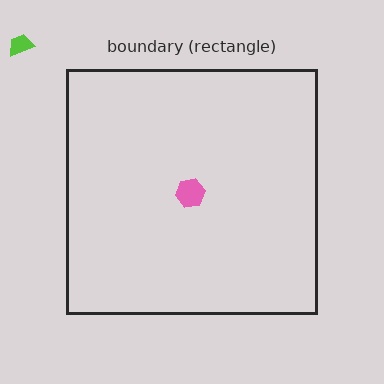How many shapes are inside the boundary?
1 inside, 1 outside.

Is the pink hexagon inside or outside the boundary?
Inside.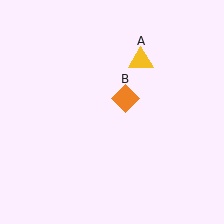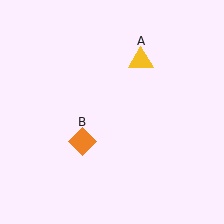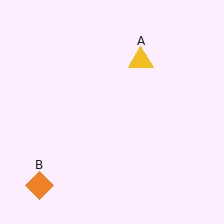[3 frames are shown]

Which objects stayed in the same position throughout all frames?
Yellow triangle (object A) remained stationary.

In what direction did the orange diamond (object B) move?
The orange diamond (object B) moved down and to the left.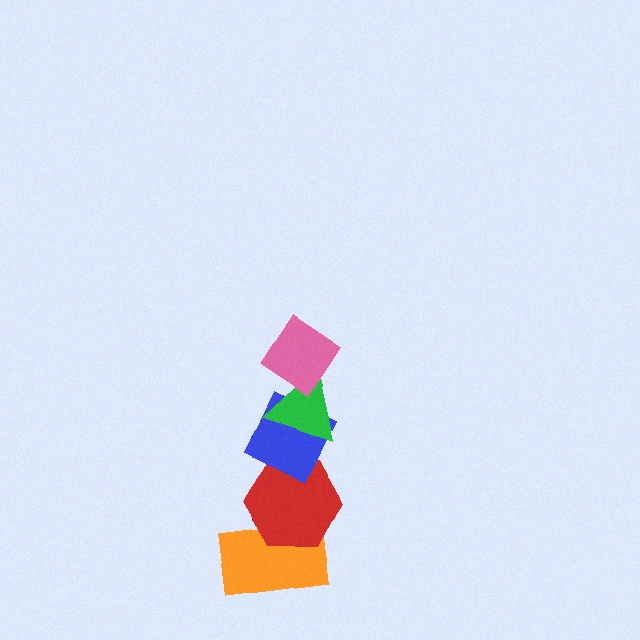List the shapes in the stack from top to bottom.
From top to bottom: the pink diamond, the green triangle, the blue diamond, the red hexagon, the orange rectangle.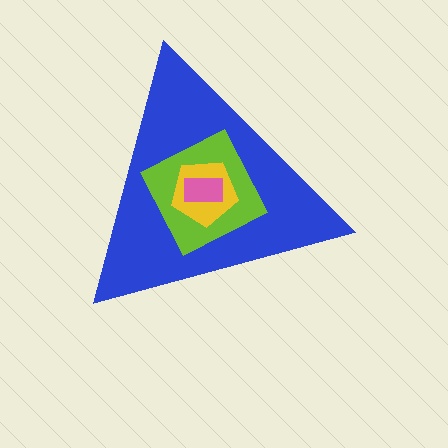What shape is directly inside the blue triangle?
The lime diamond.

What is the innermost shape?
The pink rectangle.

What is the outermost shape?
The blue triangle.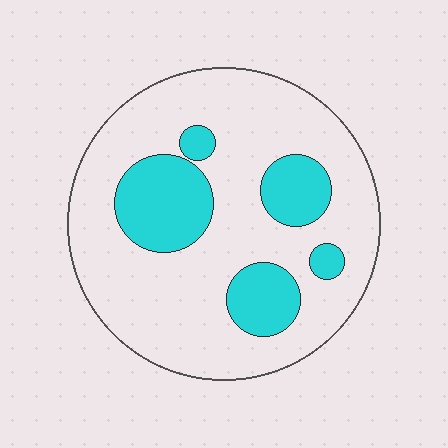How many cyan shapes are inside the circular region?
5.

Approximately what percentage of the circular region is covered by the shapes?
Approximately 25%.